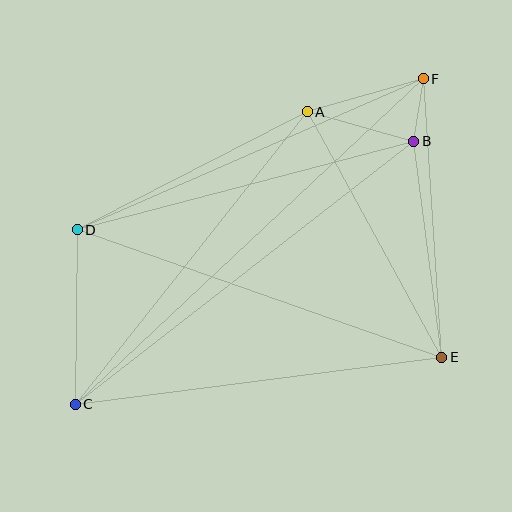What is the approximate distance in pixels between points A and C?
The distance between A and C is approximately 373 pixels.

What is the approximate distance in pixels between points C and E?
The distance between C and E is approximately 369 pixels.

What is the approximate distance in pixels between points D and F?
The distance between D and F is approximately 378 pixels.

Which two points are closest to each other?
Points B and F are closest to each other.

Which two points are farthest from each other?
Points C and F are farthest from each other.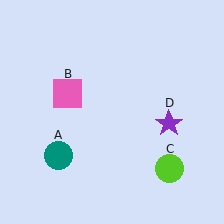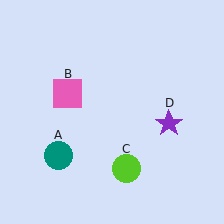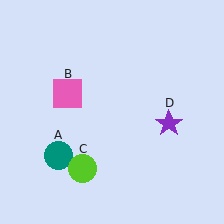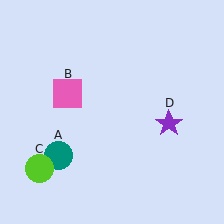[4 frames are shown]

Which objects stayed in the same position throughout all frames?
Teal circle (object A) and pink square (object B) and purple star (object D) remained stationary.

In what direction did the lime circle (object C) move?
The lime circle (object C) moved left.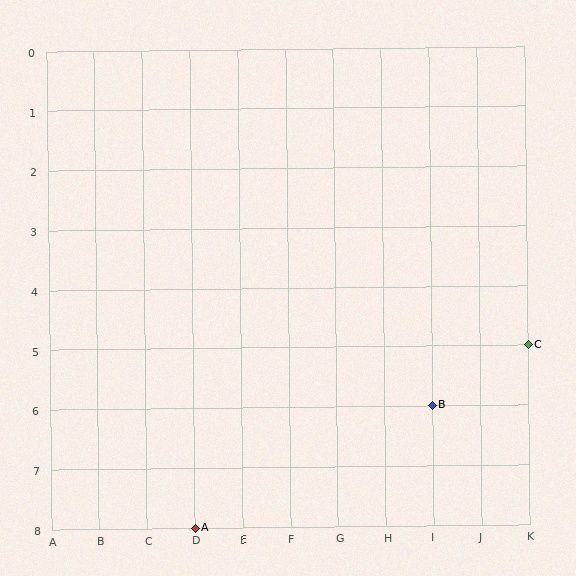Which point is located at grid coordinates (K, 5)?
Point C is at (K, 5).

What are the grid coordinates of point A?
Point A is at grid coordinates (D, 8).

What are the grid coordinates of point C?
Point C is at grid coordinates (K, 5).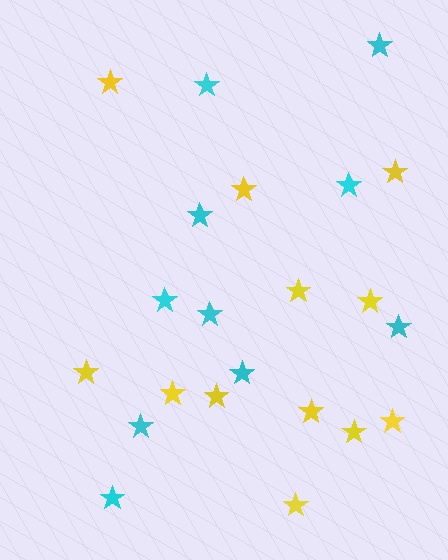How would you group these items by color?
There are 2 groups: one group of cyan stars (10) and one group of yellow stars (12).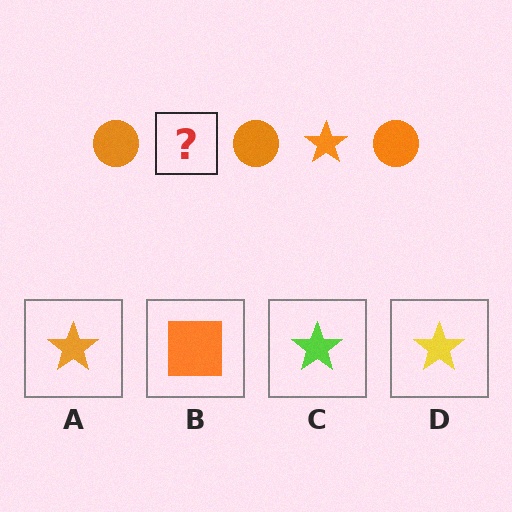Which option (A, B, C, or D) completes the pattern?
A.